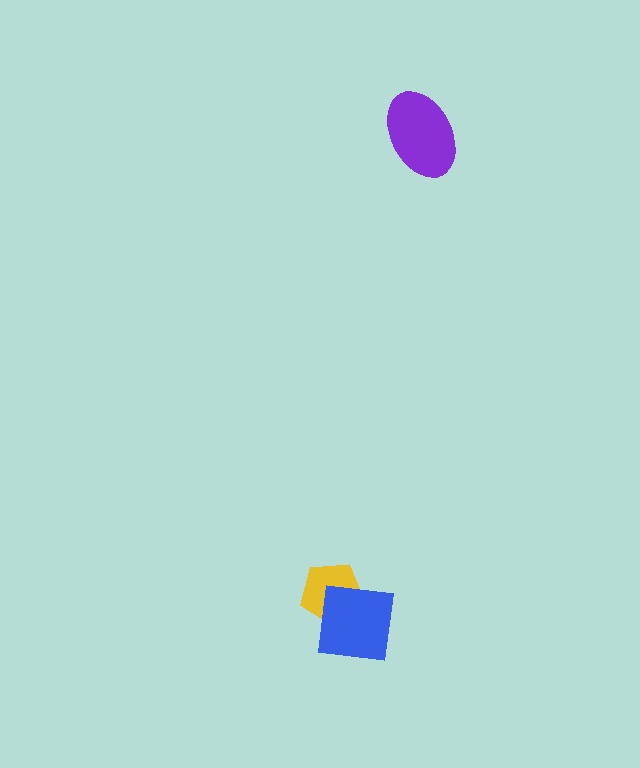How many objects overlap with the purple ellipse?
0 objects overlap with the purple ellipse.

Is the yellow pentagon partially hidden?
Yes, it is partially covered by another shape.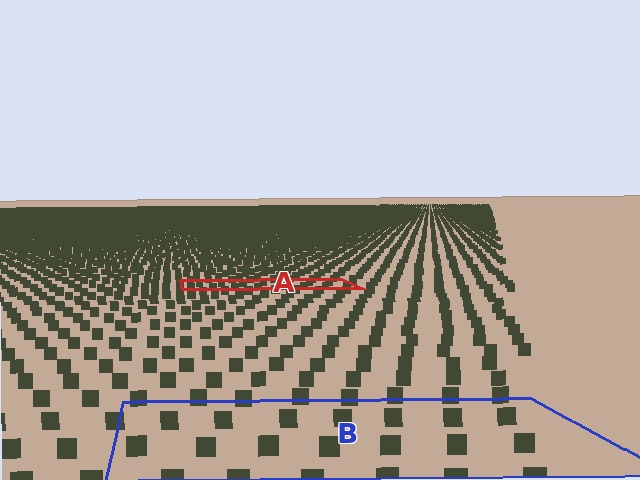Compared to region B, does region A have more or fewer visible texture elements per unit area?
Region A has more texture elements per unit area — they are packed more densely because it is farther away.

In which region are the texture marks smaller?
The texture marks are smaller in region A, because it is farther away.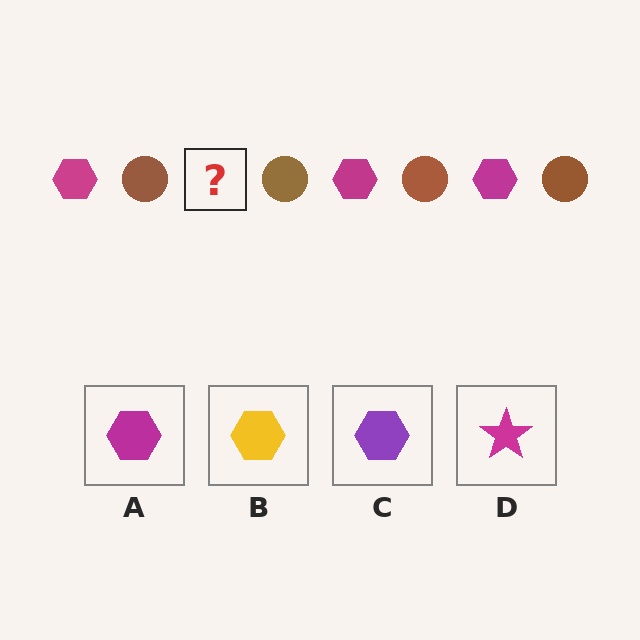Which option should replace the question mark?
Option A.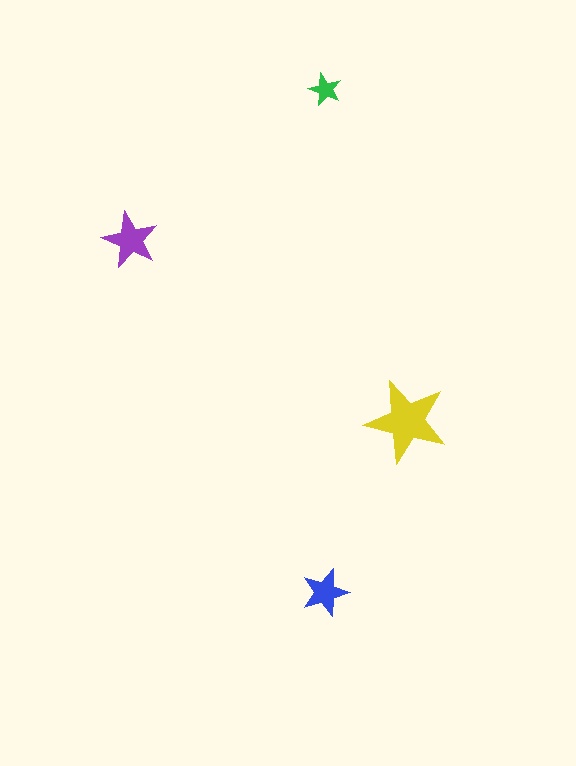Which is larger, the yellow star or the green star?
The yellow one.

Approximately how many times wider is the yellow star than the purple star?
About 1.5 times wider.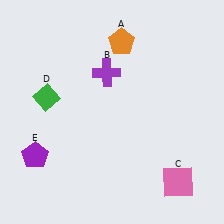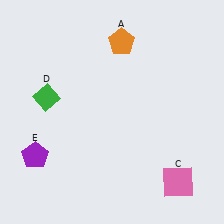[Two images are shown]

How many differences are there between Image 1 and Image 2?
There is 1 difference between the two images.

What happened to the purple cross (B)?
The purple cross (B) was removed in Image 2. It was in the top-left area of Image 1.